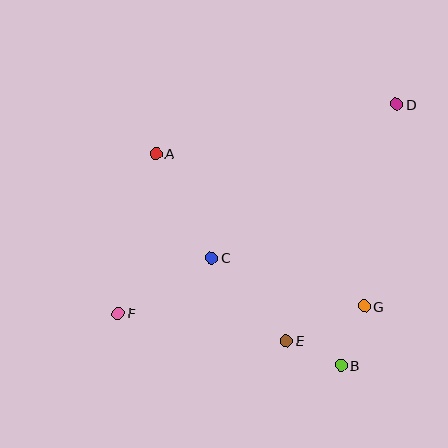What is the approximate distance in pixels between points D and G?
The distance between D and G is approximately 205 pixels.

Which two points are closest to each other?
Points B and E are closest to each other.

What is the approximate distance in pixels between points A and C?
The distance between A and C is approximately 118 pixels.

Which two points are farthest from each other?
Points D and F are farthest from each other.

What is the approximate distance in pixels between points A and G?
The distance between A and G is approximately 258 pixels.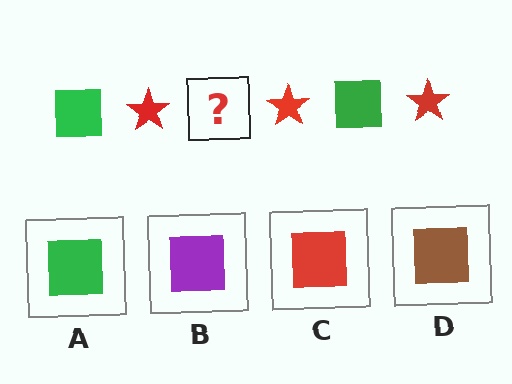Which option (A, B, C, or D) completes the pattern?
A.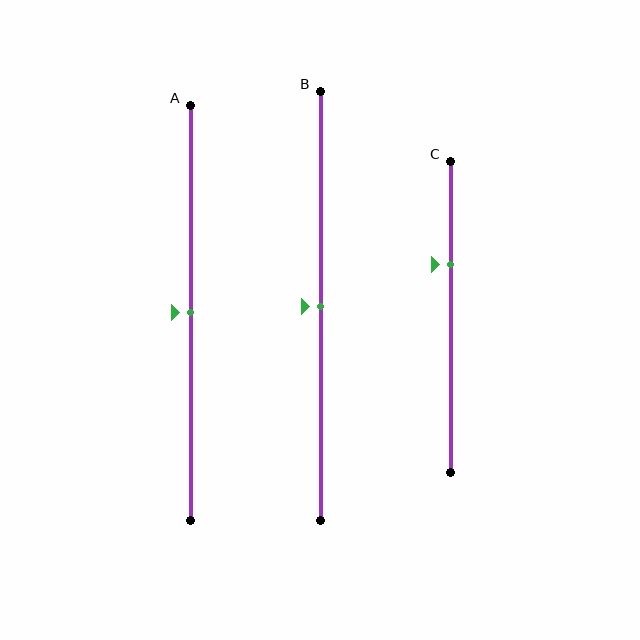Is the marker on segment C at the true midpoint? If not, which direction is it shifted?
No, the marker on segment C is shifted upward by about 17% of the segment length.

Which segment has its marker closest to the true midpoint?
Segment A has its marker closest to the true midpoint.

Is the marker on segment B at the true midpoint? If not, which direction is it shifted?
Yes, the marker on segment B is at the true midpoint.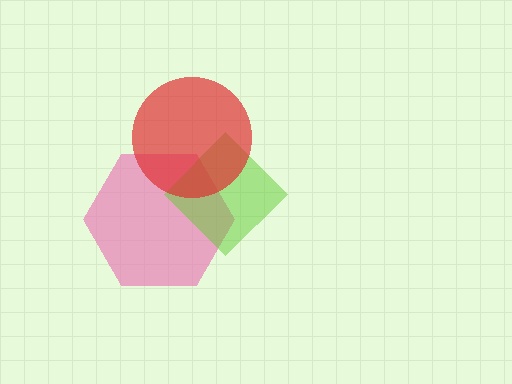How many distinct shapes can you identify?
There are 3 distinct shapes: a pink hexagon, a lime diamond, a red circle.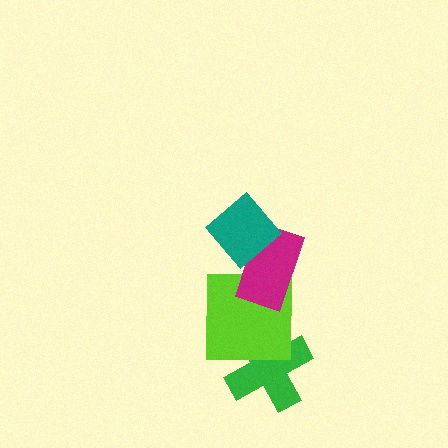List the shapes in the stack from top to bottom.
From top to bottom: the teal diamond, the magenta rectangle, the lime square, the green cross.